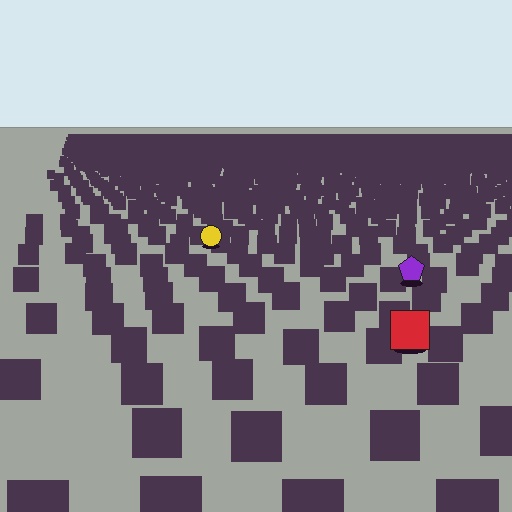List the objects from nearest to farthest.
From nearest to farthest: the red square, the purple pentagon, the yellow circle.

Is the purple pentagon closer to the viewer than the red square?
No. The red square is closer — you can tell from the texture gradient: the ground texture is coarser near it.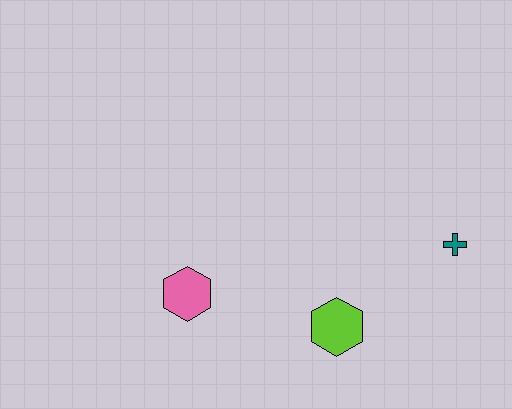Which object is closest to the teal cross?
The lime hexagon is closest to the teal cross.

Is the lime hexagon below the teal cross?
Yes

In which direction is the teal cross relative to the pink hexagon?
The teal cross is to the right of the pink hexagon.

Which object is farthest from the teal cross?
The pink hexagon is farthest from the teal cross.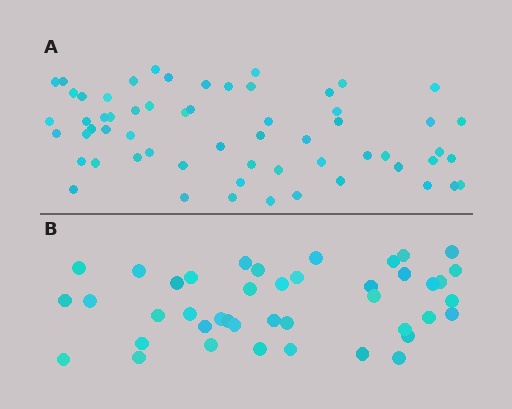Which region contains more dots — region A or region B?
Region A (the top region) has more dots.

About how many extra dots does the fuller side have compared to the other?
Region A has approximately 20 more dots than region B.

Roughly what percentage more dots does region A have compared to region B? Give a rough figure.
About 45% more.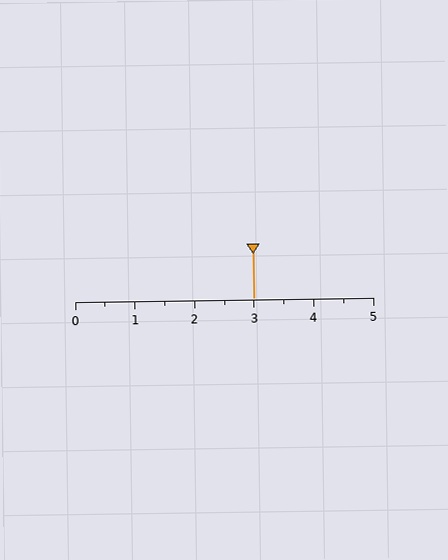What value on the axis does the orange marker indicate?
The marker indicates approximately 3.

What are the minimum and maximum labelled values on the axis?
The axis runs from 0 to 5.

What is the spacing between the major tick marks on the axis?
The major ticks are spaced 1 apart.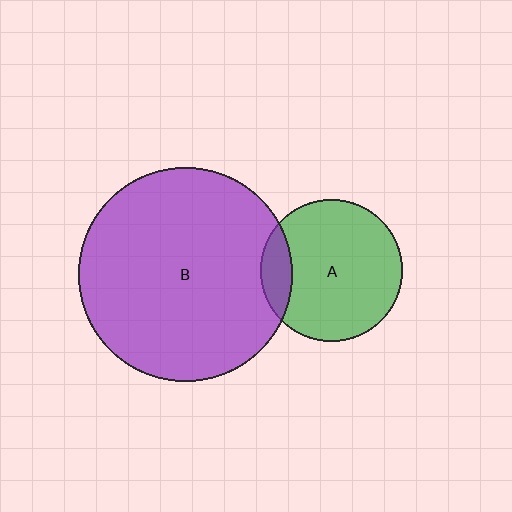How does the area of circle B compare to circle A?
Approximately 2.3 times.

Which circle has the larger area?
Circle B (purple).